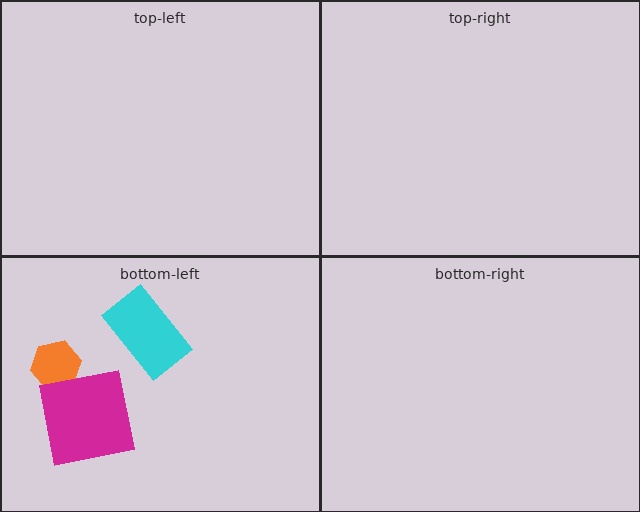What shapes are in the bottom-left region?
The orange hexagon, the cyan rectangle, the magenta square.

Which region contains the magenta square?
The bottom-left region.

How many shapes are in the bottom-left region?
3.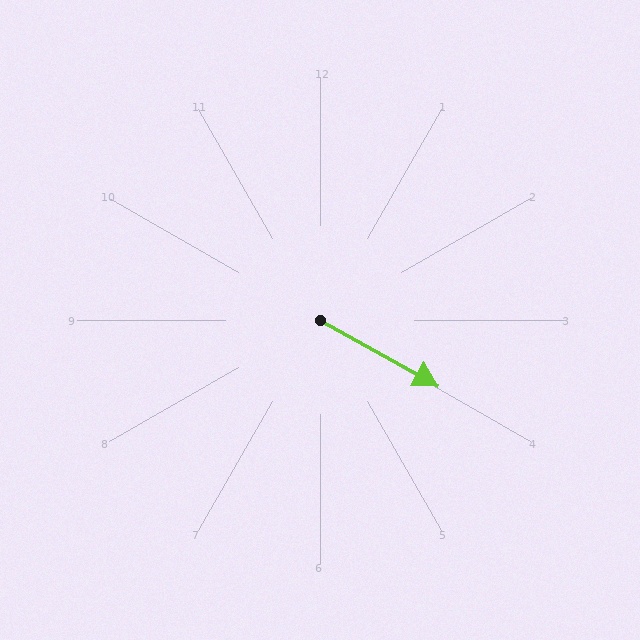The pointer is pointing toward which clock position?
Roughly 4 o'clock.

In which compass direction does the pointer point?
Southeast.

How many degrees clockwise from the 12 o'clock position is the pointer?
Approximately 119 degrees.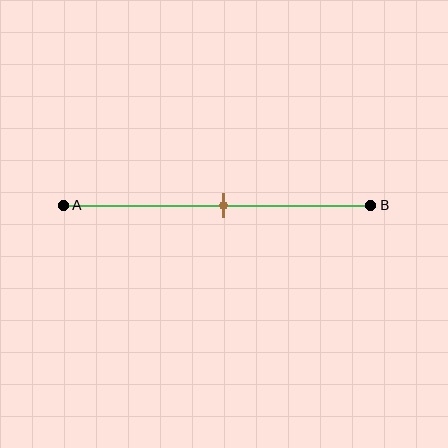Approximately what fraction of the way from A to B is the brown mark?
The brown mark is approximately 50% of the way from A to B.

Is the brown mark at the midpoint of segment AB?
Yes, the mark is approximately at the midpoint.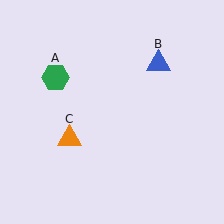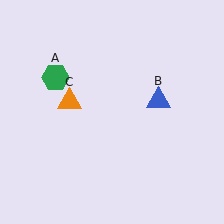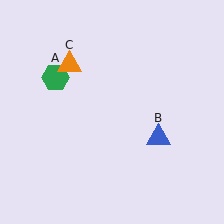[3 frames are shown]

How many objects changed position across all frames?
2 objects changed position: blue triangle (object B), orange triangle (object C).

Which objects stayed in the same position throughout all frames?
Green hexagon (object A) remained stationary.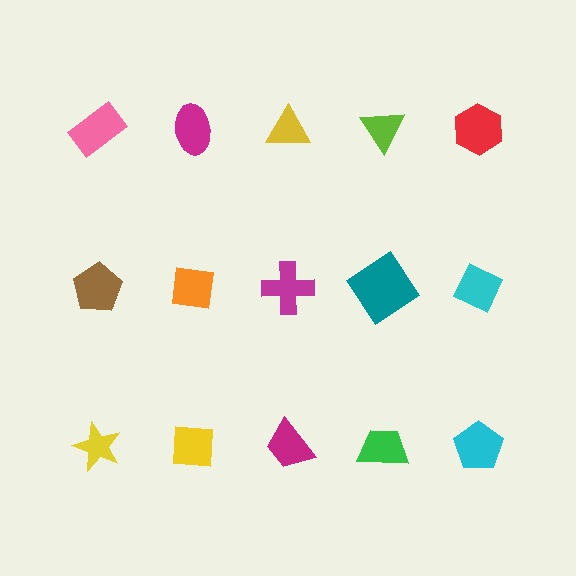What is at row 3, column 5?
A cyan pentagon.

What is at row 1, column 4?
A lime triangle.